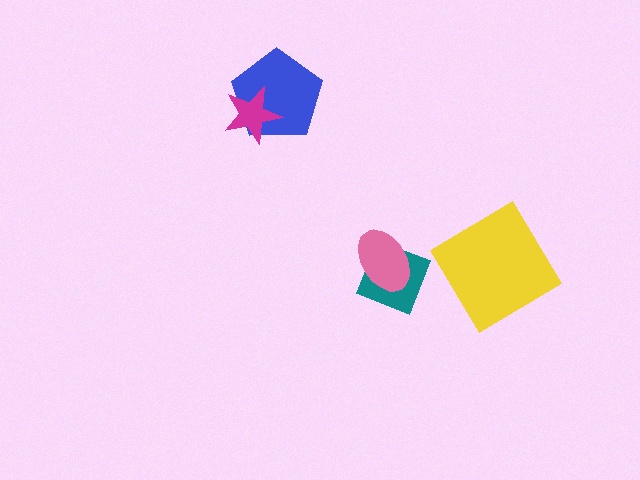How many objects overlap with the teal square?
1 object overlaps with the teal square.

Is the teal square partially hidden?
Yes, it is partially covered by another shape.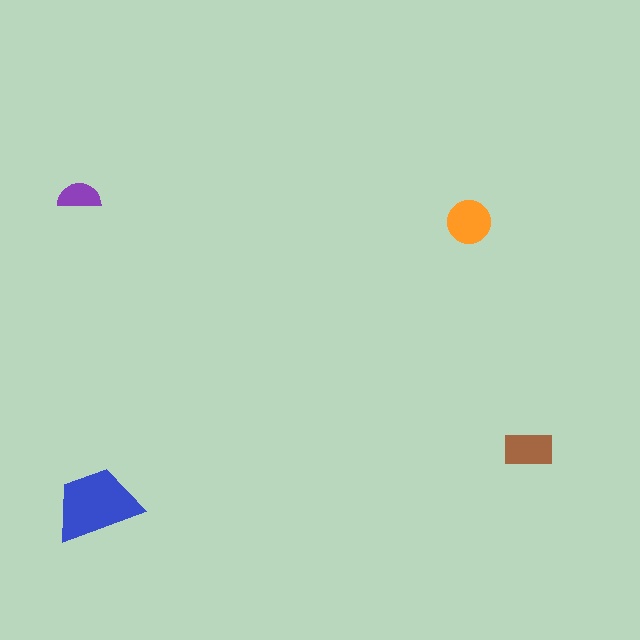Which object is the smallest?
The purple semicircle.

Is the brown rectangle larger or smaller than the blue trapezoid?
Smaller.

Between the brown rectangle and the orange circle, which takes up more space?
The orange circle.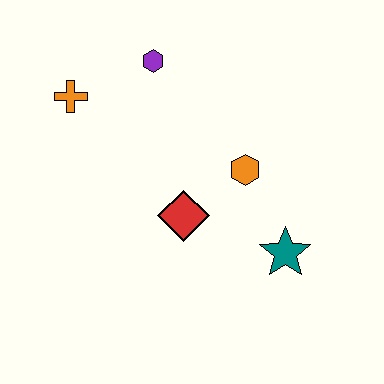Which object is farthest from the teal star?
The orange cross is farthest from the teal star.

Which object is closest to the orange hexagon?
The red diamond is closest to the orange hexagon.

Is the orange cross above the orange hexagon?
Yes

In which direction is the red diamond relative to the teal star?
The red diamond is to the left of the teal star.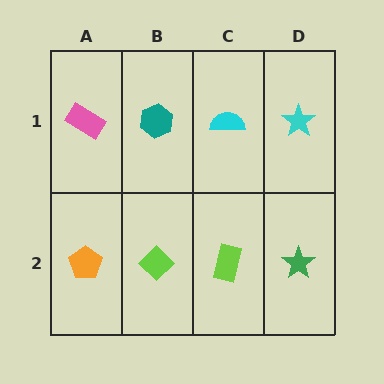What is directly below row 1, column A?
An orange pentagon.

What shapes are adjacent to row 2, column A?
A pink rectangle (row 1, column A), a lime diamond (row 2, column B).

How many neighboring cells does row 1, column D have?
2.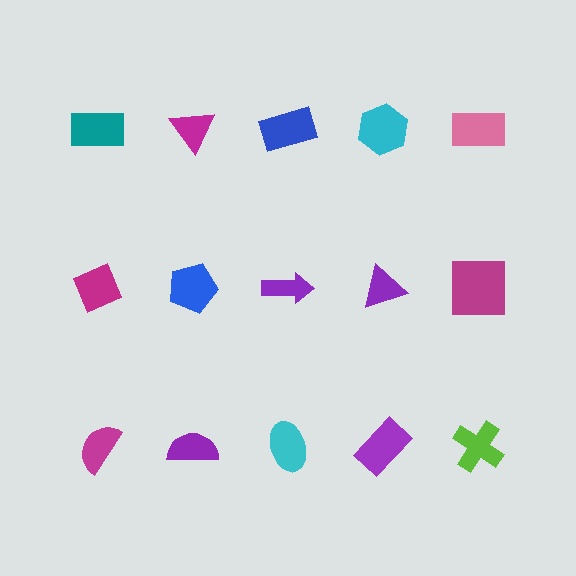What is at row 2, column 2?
A blue pentagon.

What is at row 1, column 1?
A teal rectangle.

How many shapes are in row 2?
5 shapes.